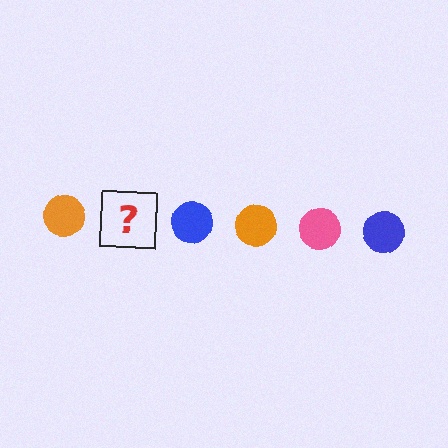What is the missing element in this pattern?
The missing element is a pink circle.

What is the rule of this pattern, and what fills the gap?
The rule is that the pattern cycles through orange, pink, blue circles. The gap should be filled with a pink circle.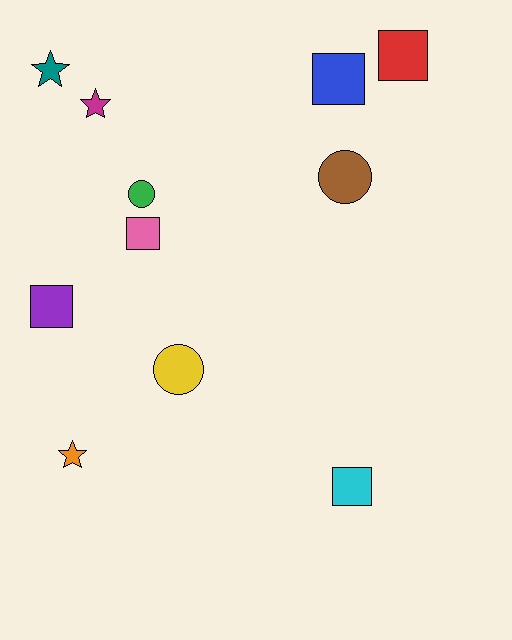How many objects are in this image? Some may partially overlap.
There are 11 objects.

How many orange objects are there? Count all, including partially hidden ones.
There is 1 orange object.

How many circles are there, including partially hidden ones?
There are 3 circles.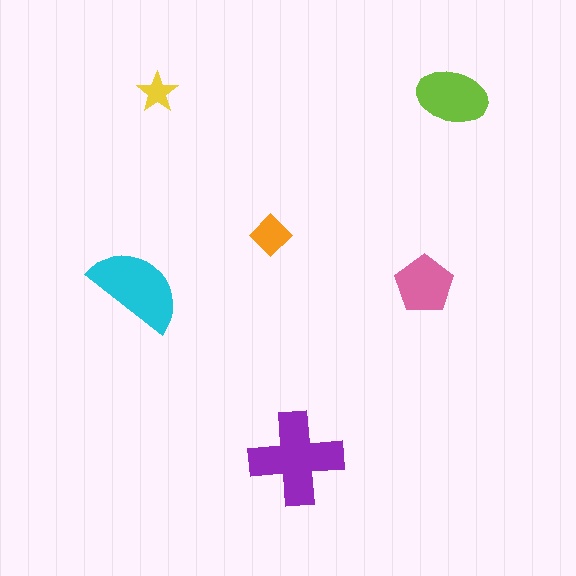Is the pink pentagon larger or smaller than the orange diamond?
Larger.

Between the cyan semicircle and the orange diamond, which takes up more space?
The cyan semicircle.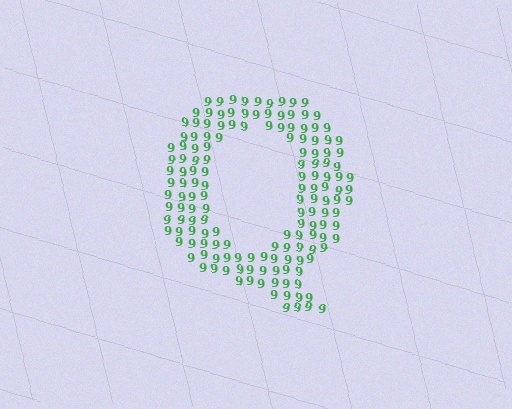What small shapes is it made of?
It is made of small digit 9's.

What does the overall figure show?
The overall figure shows the letter Q.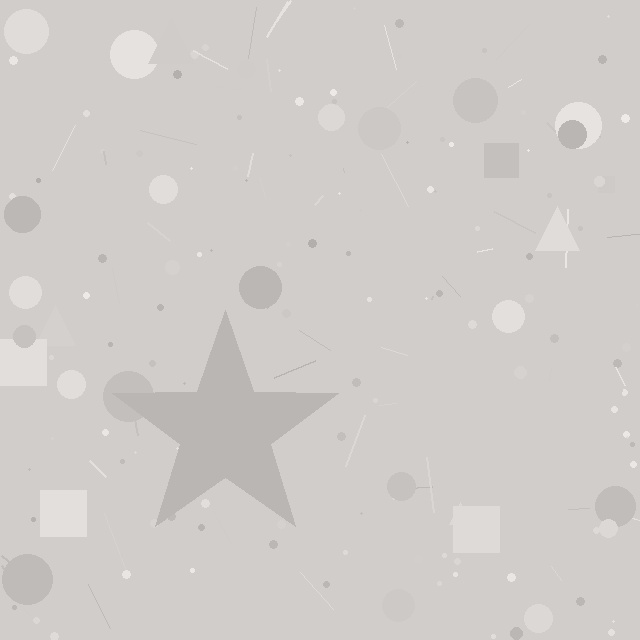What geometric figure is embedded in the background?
A star is embedded in the background.